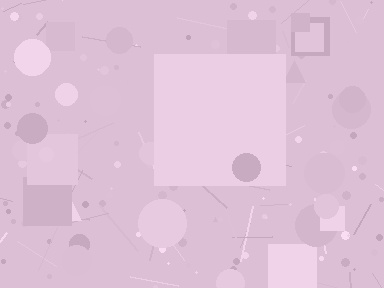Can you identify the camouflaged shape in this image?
The camouflaged shape is a square.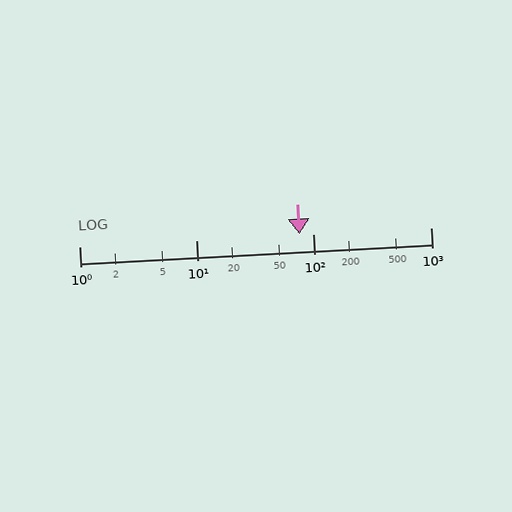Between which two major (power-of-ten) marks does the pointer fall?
The pointer is between 10 and 100.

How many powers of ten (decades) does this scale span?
The scale spans 3 decades, from 1 to 1000.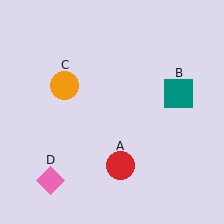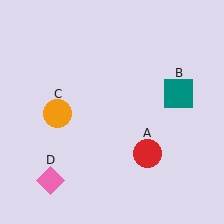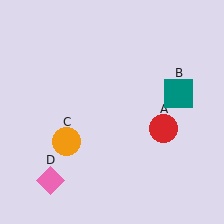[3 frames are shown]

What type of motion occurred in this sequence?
The red circle (object A), orange circle (object C) rotated counterclockwise around the center of the scene.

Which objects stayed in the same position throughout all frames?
Teal square (object B) and pink diamond (object D) remained stationary.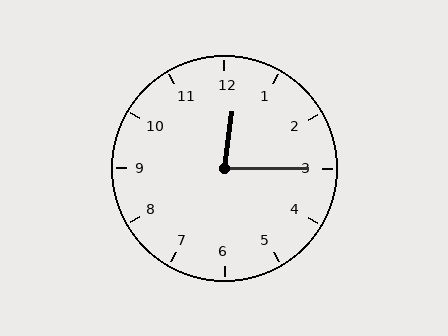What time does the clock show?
12:15.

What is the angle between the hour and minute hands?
Approximately 82 degrees.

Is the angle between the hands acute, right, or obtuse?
It is acute.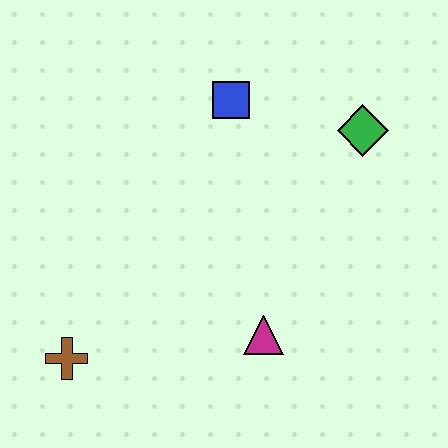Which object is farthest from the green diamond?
The brown cross is farthest from the green diamond.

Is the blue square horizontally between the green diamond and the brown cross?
Yes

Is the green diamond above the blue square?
No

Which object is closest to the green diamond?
The blue square is closest to the green diamond.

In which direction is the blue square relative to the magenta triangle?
The blue square is above the magenta triangle.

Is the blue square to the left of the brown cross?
No